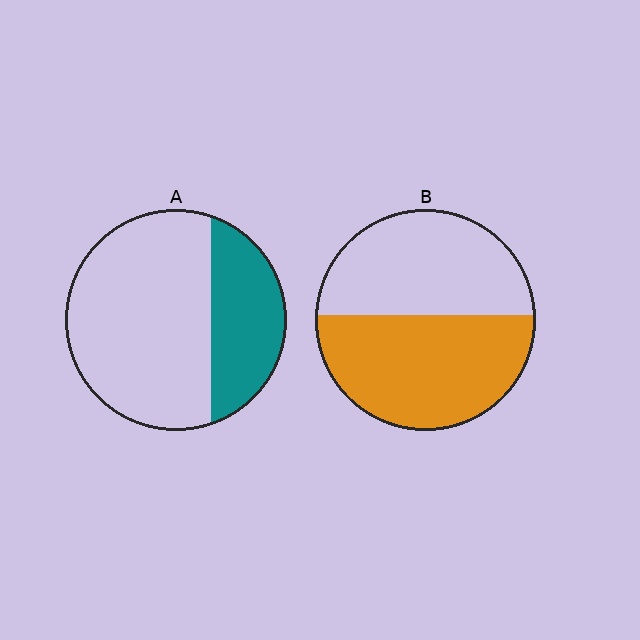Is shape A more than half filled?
No.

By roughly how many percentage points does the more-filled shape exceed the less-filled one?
By roughly 25 percentage points (B over A).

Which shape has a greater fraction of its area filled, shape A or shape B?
Shape B.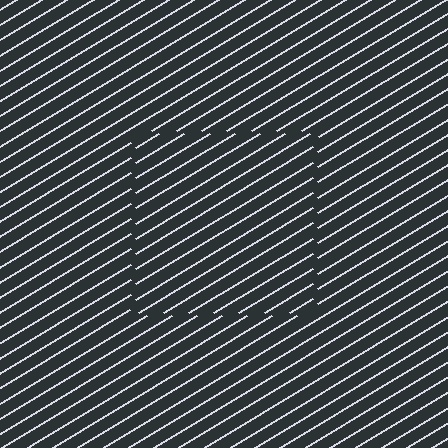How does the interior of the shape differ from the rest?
The interior of the shape contains the same grating, shifted by half a period — the contour is defined by the phase discontinuity where line-ends from the inner and outer gratings abut.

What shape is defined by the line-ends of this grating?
An illusory square. The interior of the shape contains the same grating, shifted by half a period — the contour is defined by the phase discontinuity where line-ends from the inner and outer gratings abut.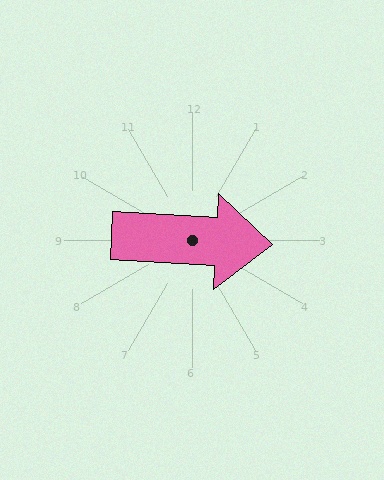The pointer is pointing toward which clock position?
Roughly 3 o'clock.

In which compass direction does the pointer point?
East.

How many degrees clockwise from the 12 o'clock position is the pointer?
Approximately 93 degrees.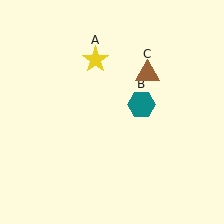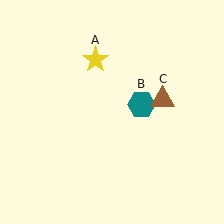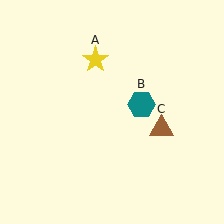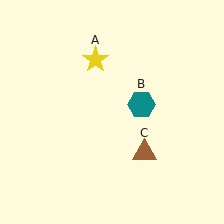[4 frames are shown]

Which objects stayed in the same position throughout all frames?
Yellow star (object A) and teal hexagon (object B) remained stationary.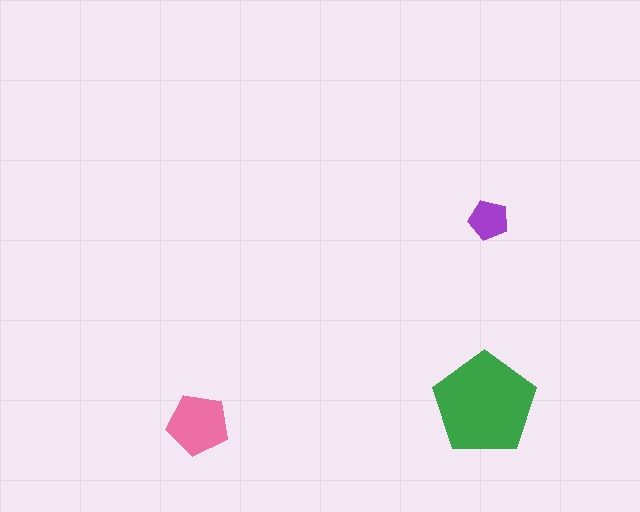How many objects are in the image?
There are 3 objects in the image.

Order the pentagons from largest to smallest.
the green one, the pink one, the purple one.